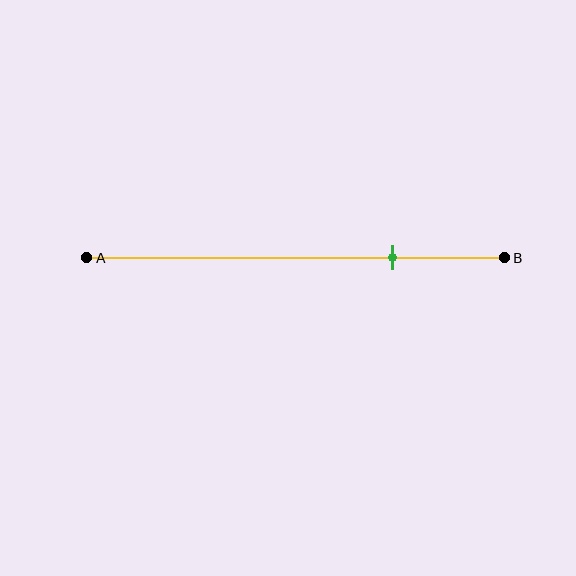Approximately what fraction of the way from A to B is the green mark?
The green mark is approximately 75% of the way from A to B.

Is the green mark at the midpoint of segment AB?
No, the mark is at about 75% from A, not at the 50% midpoint.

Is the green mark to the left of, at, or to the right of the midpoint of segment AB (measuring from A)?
The green mark is to the right of the midpoint of segment AB.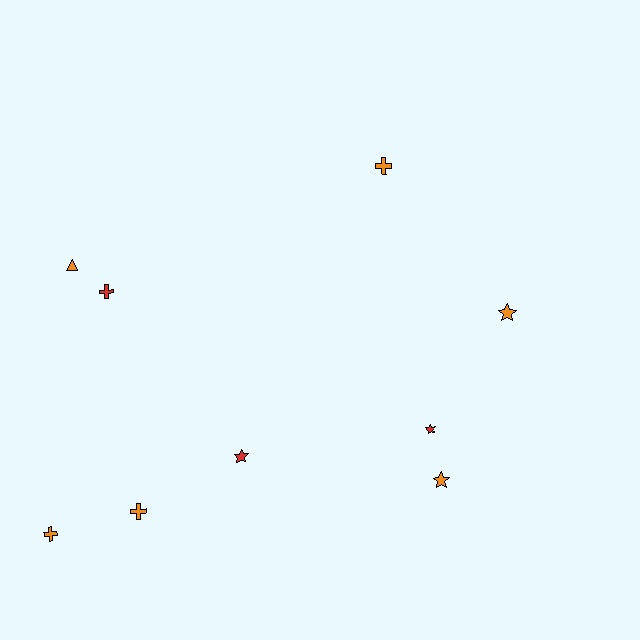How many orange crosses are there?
There are 3 orange crosses.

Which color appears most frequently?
Orange, with 6 objects.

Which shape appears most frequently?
Star, with 4 objects.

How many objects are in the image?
There are 9 objects.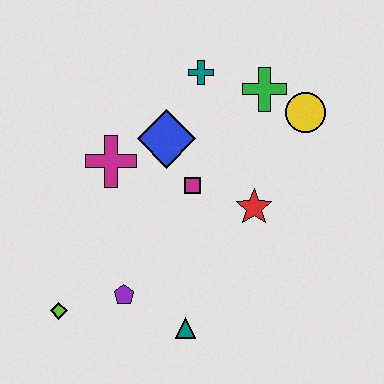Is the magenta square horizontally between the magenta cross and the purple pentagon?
No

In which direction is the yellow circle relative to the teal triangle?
The yellow circle is above the teal triangle.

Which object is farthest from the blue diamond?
The lime diamond is farthest from the blue diamond.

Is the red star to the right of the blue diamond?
Yes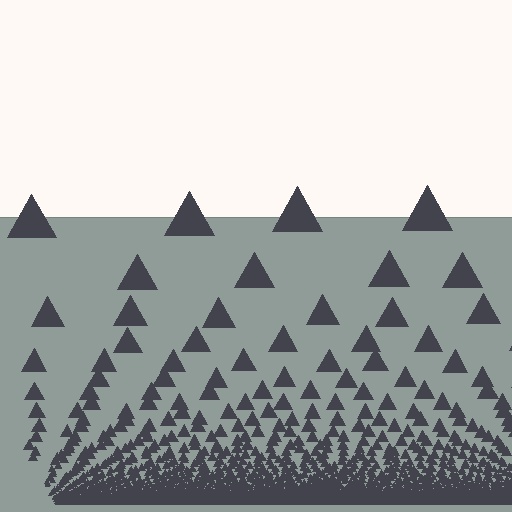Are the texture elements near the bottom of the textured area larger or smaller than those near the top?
Smaller. The gradient is inverted — elements near the bottom are smaller and denser.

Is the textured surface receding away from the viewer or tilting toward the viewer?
The surface appears to tilt toward the viewer. Texture elements get larger and sparser toward the top.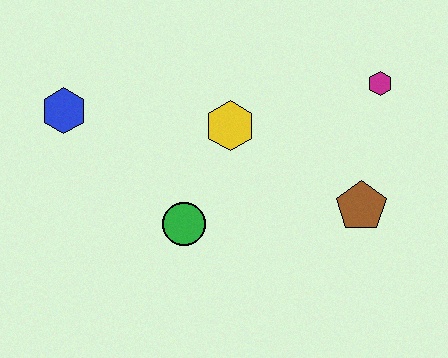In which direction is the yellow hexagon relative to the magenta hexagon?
The yellow hexagon is to the left of the magenta hexagon.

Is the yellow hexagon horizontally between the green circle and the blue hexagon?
No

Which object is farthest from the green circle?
The magenta hexagon is farthest from the green circle.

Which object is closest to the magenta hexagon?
The brown pentagon is closest to the magenta hexagon.